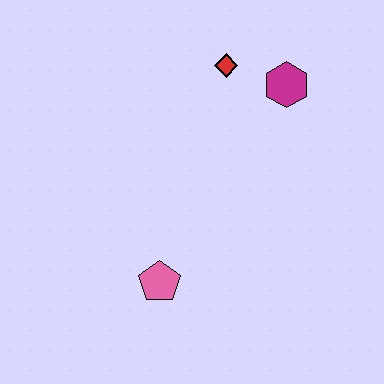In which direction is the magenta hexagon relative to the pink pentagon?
The magenta hexagon is above the pink pentagon.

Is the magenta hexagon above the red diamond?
No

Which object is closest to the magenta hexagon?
The red diamond is closest to the magenta hexagon.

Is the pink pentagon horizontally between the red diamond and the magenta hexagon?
No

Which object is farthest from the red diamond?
The pink pentagon is farthest from the red diamond.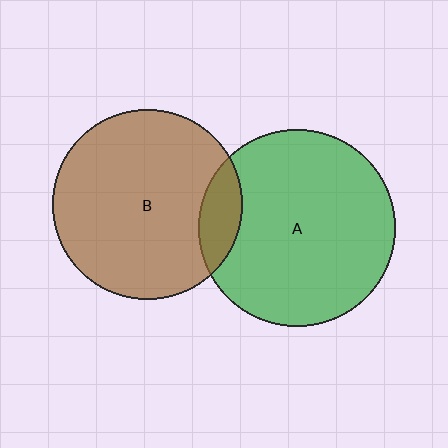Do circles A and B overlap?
Yes.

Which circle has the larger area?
Circle A (green).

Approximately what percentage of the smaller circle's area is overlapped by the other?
Approximately 10%.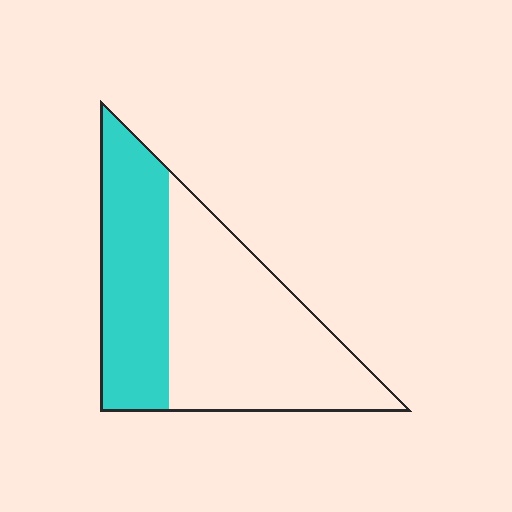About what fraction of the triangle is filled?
About two fifths (2/5).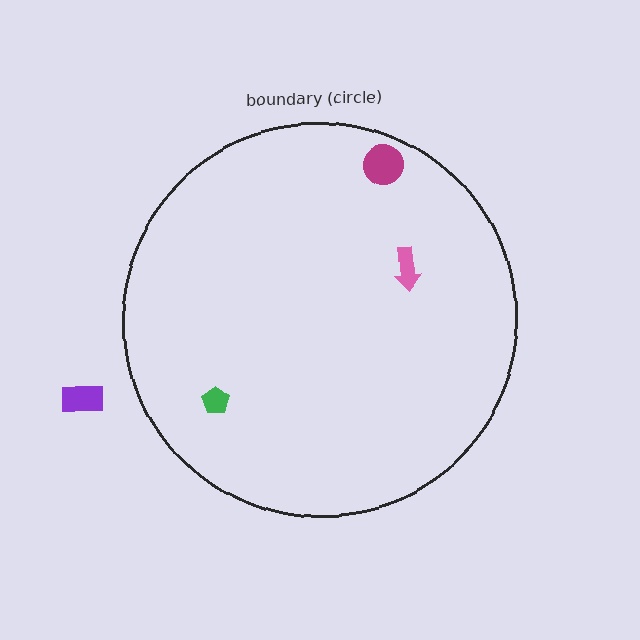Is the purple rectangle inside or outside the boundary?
Outside.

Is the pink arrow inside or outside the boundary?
Inside.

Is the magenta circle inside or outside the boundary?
Inside.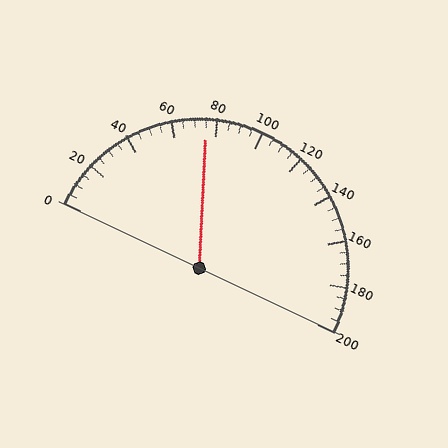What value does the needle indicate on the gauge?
The needle indicates approximately 75.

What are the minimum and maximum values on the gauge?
The gauge ranges from 0 to 200.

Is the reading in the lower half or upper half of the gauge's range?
The reading is in the lower half of the range (0 to 200).